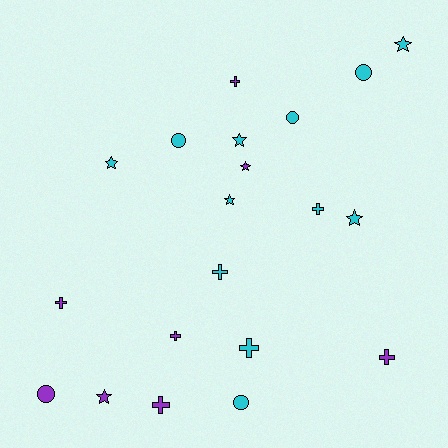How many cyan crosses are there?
There are 3 cyan crosses.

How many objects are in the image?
There are 20 objects.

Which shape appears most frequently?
Cross, with 8 objects.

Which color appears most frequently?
Cyan, with 12 objects.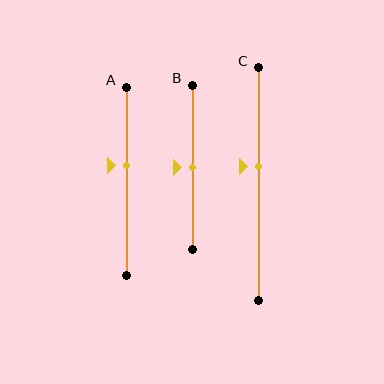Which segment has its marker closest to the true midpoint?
Segment B has its marker closest to the true midpoint.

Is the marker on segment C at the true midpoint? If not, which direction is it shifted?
No, the marker on segment C is shifted upward by about 8% of the segment length.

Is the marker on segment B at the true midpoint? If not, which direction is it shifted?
Yes, the marker on segment B is at the true midpoint.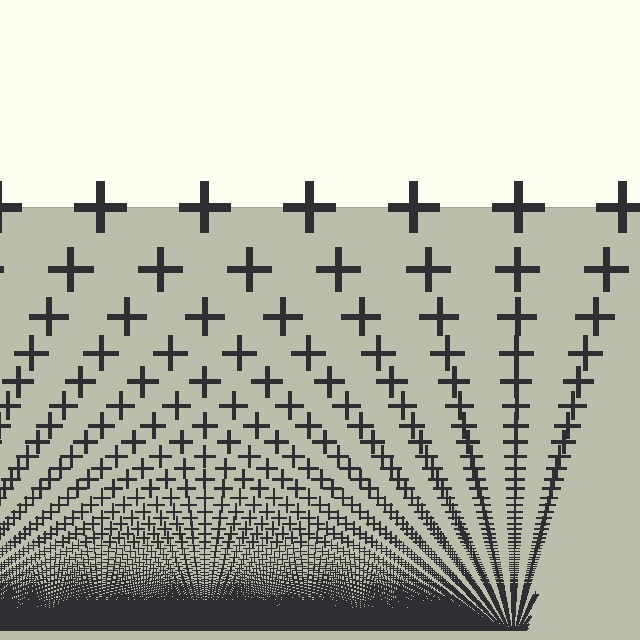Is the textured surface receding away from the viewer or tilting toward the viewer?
The surface appears to tilt toward the viewer. Texture elements get larger and sparser toward the top.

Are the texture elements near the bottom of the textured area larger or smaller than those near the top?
Smaller. The gradient is inverted — elements near the bottom are smaller and denser.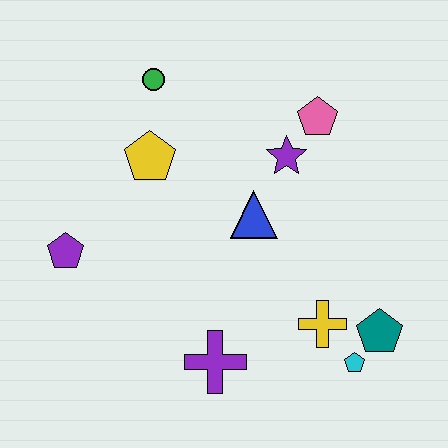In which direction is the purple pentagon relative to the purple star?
The purple pentagon is to the left of the purple star.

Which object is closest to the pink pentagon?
The purple star is closest to the pink pentagon.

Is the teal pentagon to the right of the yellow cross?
Yes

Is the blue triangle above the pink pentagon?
No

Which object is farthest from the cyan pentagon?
The green circle is farthest from the cyan pentagon.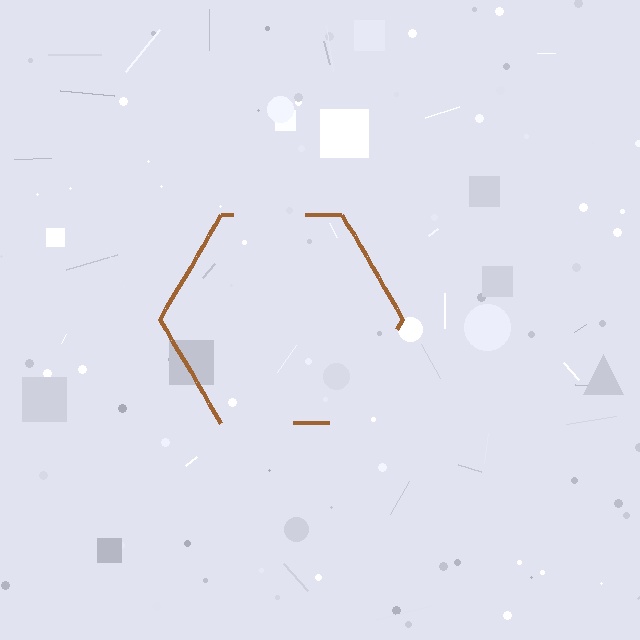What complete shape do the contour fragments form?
The contour fragments form a hexagon.